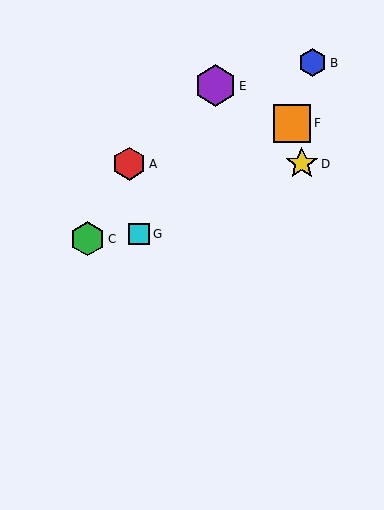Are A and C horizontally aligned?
No, A is at y≈164 and C is at y≈239.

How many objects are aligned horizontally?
2 objects (A, D) are aligned horizontally.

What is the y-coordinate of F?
Object F is at y≈123.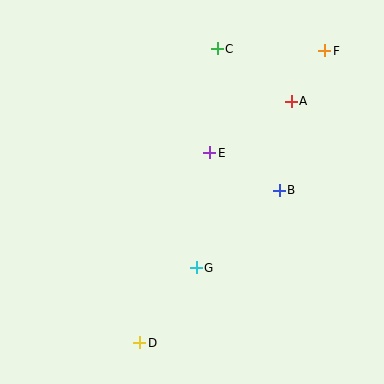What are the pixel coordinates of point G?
Point G is at (196, 268).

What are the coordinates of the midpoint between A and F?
The midpoint between A and F is at (308, 76).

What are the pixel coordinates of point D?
Point D is at (140, 343).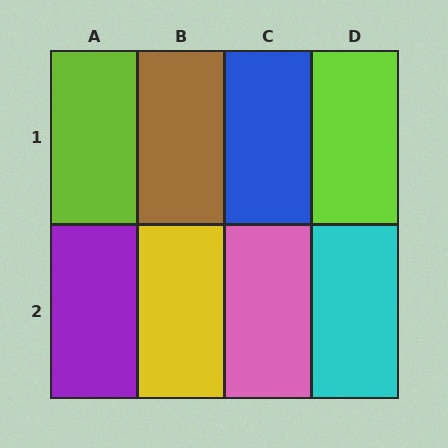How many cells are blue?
1 cell is blue.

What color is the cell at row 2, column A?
Purple.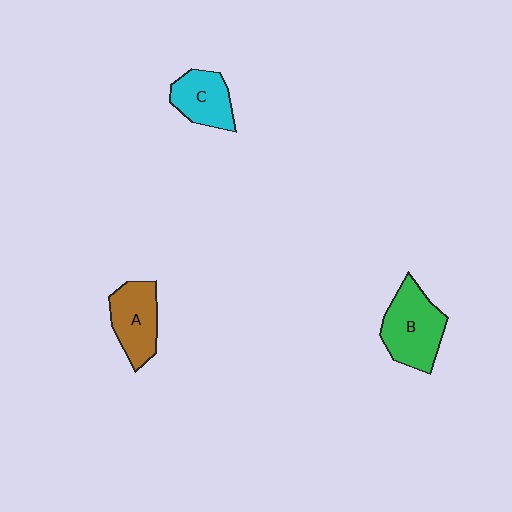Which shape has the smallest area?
Shape C (cyan).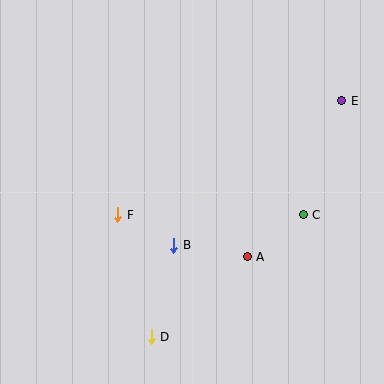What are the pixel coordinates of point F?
Point F is at (118, 215).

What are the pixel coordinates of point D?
Point D is at (151, 337).